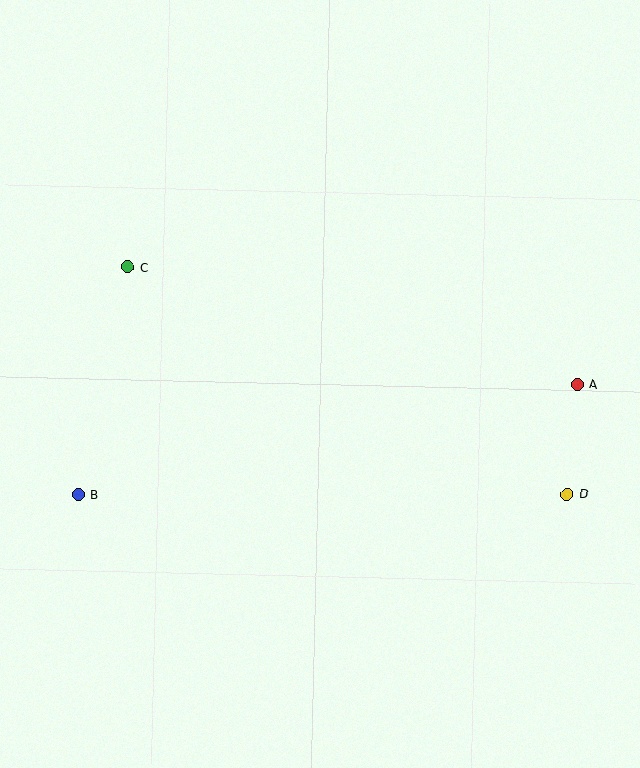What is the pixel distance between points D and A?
The distance between D and A is 110 pixels.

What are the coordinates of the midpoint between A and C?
The midpoint between A and C is at (352, 326).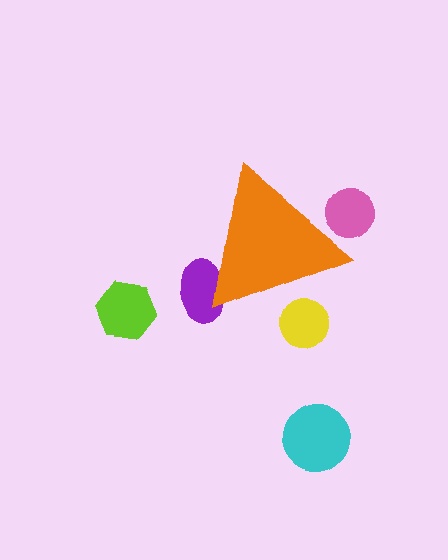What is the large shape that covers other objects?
An orange triangle.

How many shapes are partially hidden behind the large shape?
3 shapes are partially hidden.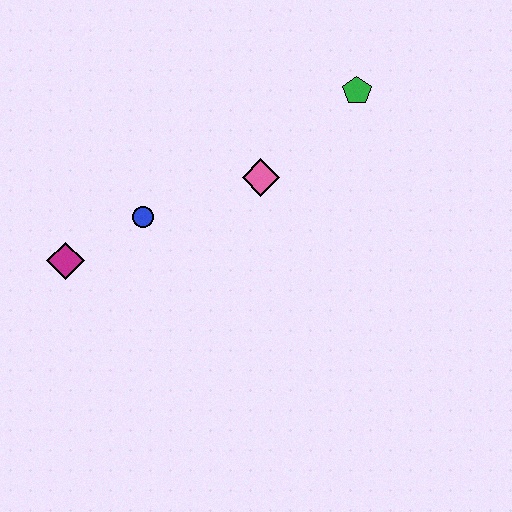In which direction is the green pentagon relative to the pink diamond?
The green pentagon is to the right of the pink diamond.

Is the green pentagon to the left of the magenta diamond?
No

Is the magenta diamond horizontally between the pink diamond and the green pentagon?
No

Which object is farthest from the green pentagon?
The magenta diamond is farthest from the green pentagon.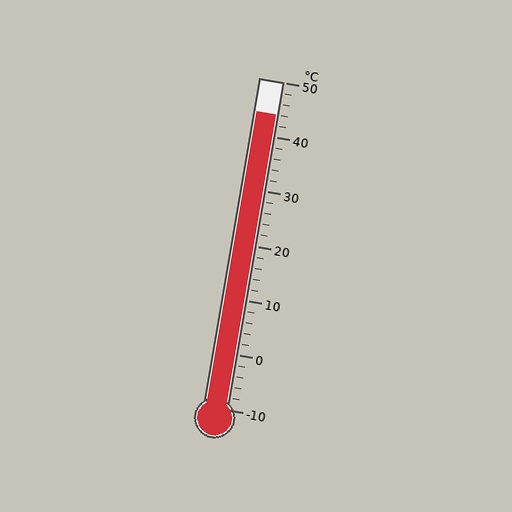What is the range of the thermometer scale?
The thermometer scale ranges from -10°C to 50°C.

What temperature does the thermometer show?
The thermometer shows approximately 44°C.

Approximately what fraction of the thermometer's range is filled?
The thermometer is filled to approximately 90% of its range.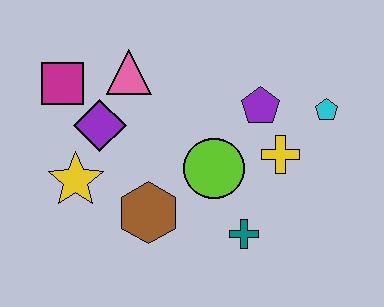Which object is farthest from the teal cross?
The magenta square is farthest from the teal cross.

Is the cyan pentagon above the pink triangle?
No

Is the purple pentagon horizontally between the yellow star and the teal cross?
No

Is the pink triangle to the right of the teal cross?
No